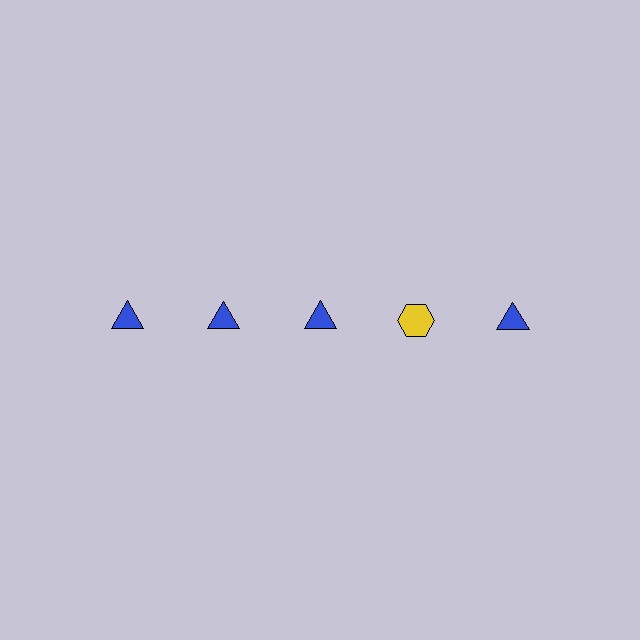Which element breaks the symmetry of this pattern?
The yellow hexagon in the top row, second from right column breaks the symmetry. All other shapes are blue triangles.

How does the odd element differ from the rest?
It differs in both color (yellow instead of blue) and shape (hexagon instead of triangle).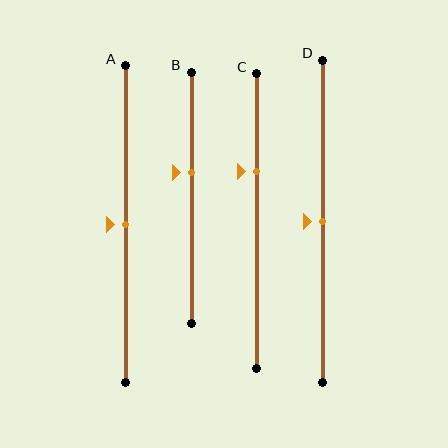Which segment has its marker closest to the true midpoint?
Segment A has its marker closest to the true midpoint.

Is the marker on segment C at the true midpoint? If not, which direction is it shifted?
No, the marker on segment C is shifted upward by about 17% of the segment length.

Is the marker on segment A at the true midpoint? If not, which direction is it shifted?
Yes, the marker on segment A is at the true midpoint.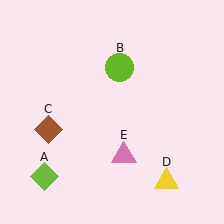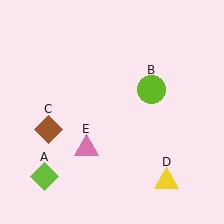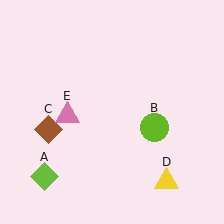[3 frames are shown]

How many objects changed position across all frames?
2 objects changed position: lime circle (object B), pink triangle (object E).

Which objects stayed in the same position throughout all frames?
Lime diamond (object A) and brown diamond (object C) and yellow triangle (object D) remained stationary.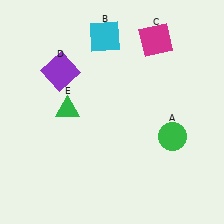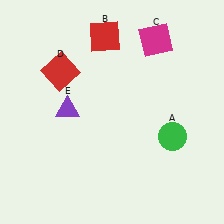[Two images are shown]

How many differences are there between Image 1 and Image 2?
There are 3 differences between the two images.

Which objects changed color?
B changed from cyan to red. D changed from purple to red. E changed from green to purple.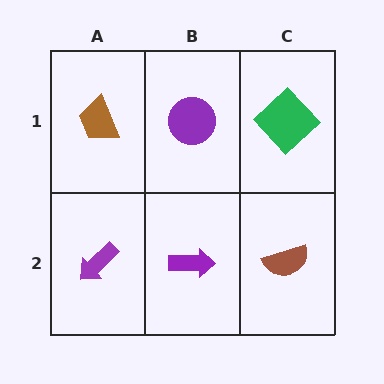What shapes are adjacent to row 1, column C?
A brown semicircle (row 2, column C), a purple circle (row 1, column B).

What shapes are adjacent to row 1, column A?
A purple arrow (row 2, column A), a purple circle (row 1, column B).